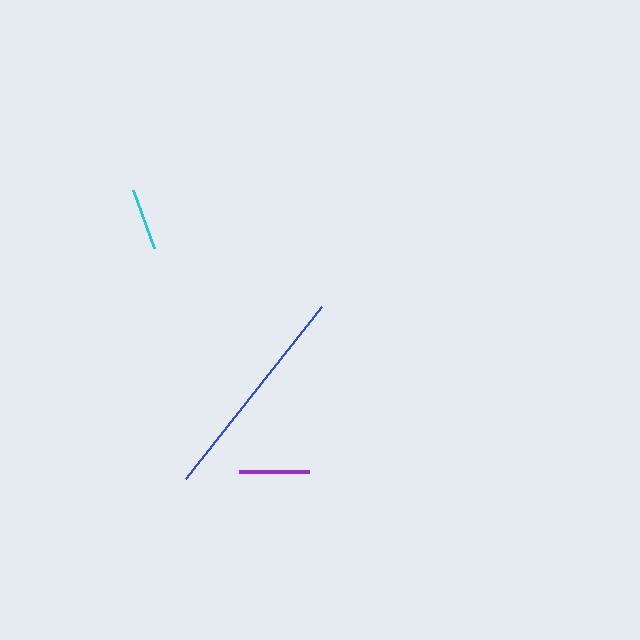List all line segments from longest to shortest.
From longest to shortest: blue, purple, cyan.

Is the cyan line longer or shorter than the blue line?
The blue line is longer than the cyan line.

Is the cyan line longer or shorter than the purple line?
The purple line is longer than the cyan line.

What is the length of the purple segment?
The purple segment is approximately 70 pixels long.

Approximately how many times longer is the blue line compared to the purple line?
The blue line is approximately 3.1 times the length of the purple line.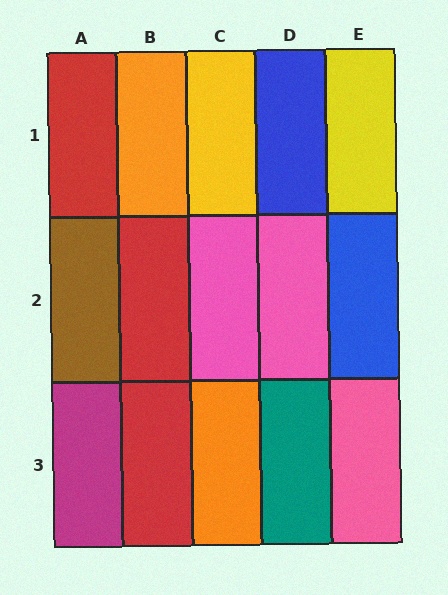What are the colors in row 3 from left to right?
Magenta, red, orange, teal, pink.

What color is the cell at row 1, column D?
Blue.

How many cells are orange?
2 cells are orange.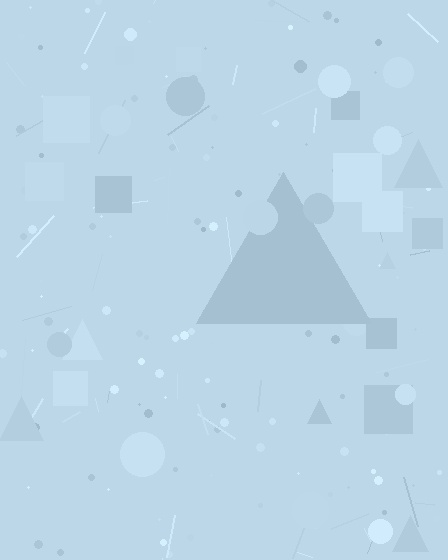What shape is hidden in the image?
A triangle is hidden in the image.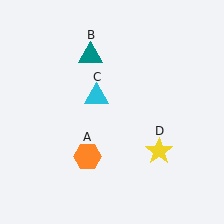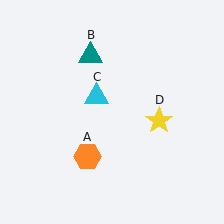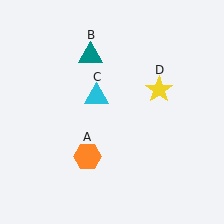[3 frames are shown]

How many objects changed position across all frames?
1 object changed position: yellow star (object D).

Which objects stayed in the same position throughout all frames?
Orange hexagon (object A) and teal triangle (object B) and cyan triangle (object C) remained stationary.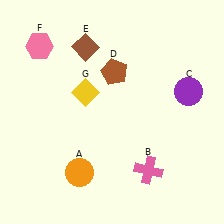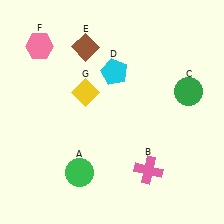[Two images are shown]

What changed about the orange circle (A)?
In Image 1, A is orange. In Image 2, it changed to green.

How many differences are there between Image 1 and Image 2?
There are 3 differences between the two images.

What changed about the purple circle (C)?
In Image 1, C is purple. In Image 2, it changed to green.